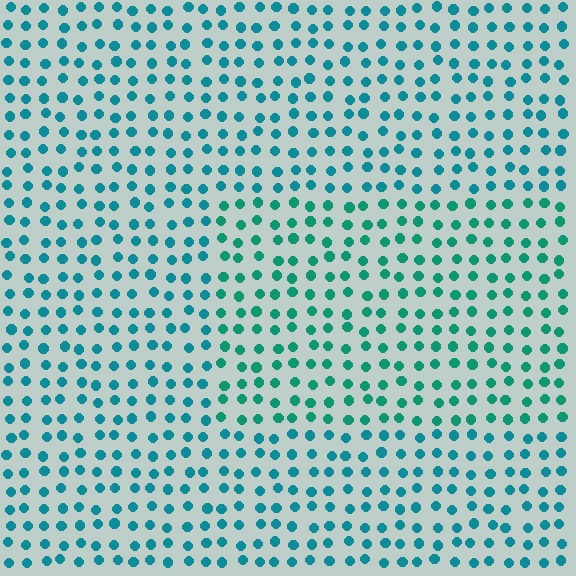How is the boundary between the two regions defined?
The boundary is defined purely by a slight shift in hue (about 22 degrees). Spacing, size, and orientation are identical on both sides.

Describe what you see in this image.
The image is filled with small teal elements in a uniform arrangement. A rectangle-shaped region is visible where the elements are tinted to a slightly different hue, forming a subtle color boundary.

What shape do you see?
I see a rectangle.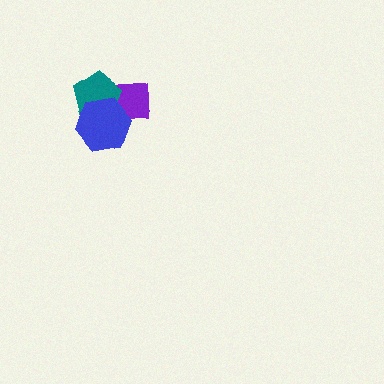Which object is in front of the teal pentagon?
The blue hexagon is in front of the teal pentagon.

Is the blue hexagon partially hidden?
No, no other shape covers it.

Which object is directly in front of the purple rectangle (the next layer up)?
The teal pentagon is directly in front of the purple rectangle.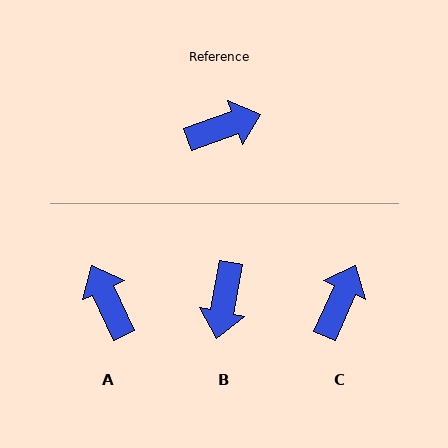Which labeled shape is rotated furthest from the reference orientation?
B, about 120 degrees away.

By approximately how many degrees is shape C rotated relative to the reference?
Approximately 47 degrees counter-clockwise.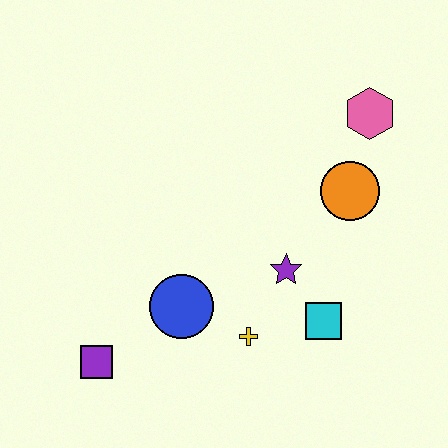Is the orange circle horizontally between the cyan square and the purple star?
No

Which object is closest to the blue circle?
The yellow cross is closest to the blue circle.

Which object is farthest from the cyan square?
The purple square is farthest from the cyan square.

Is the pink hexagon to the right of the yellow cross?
Yes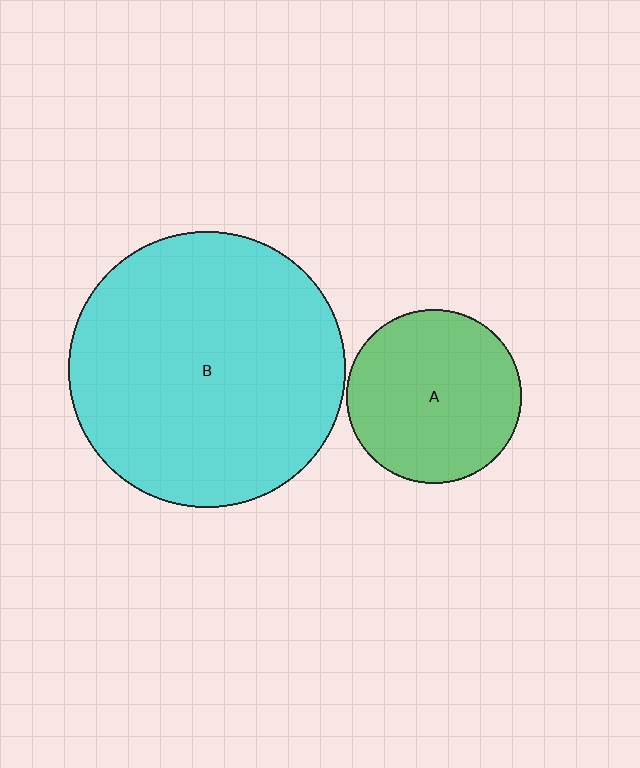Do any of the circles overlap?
No, none of the circles overlap.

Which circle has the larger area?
Circle B (cyan).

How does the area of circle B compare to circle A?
Approximately 2.5 times.